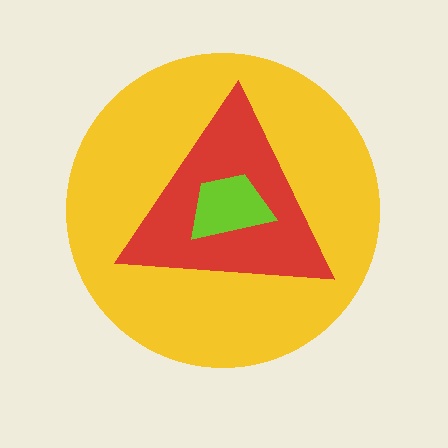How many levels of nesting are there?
3.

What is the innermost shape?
The lime trapezoid.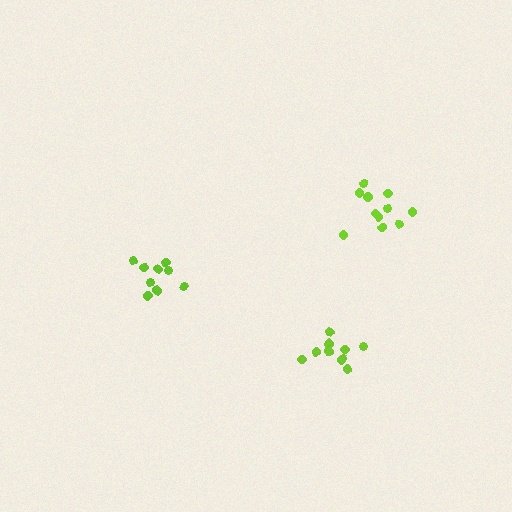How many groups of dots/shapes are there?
There are 3 groups.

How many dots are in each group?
Group 1: 10 dots, Group 2: 11 dots, Group 3: 11 dots (32 total).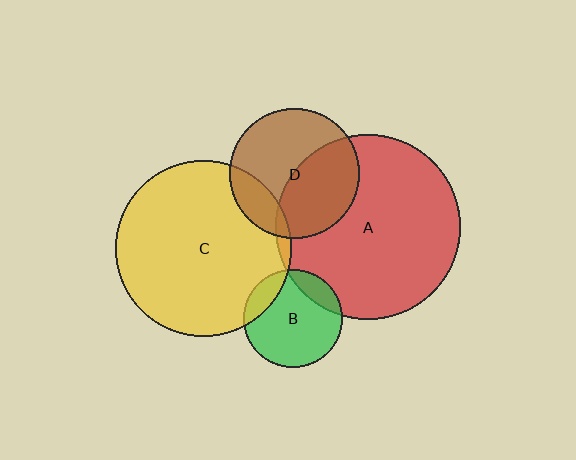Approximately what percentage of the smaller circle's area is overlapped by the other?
Approximately 45%.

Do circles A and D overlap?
Yes.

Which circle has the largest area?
Circle A (red).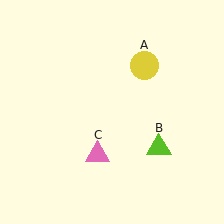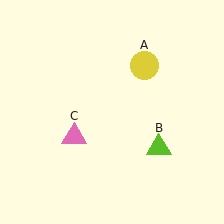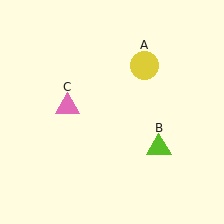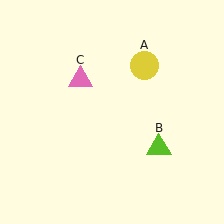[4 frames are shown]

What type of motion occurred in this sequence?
The pink triangle (object C) rotated clockwise around the center of the scene.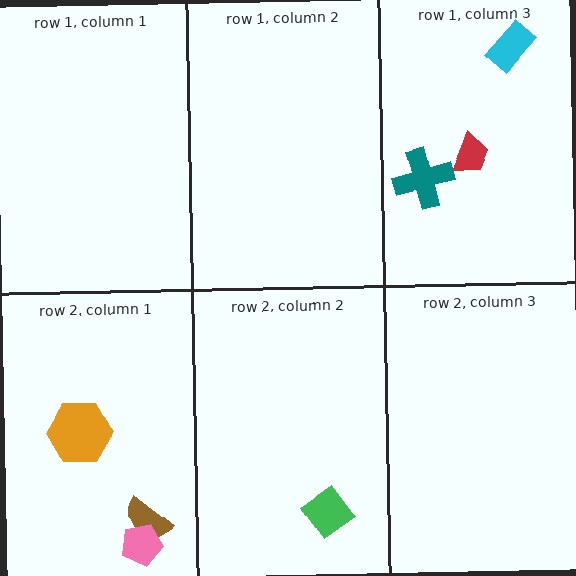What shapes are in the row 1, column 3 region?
The red trapezoid, the teal cross, the cyan rectangle.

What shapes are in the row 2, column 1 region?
The orange hexagon, the brown semicircle, the pink pentagon.